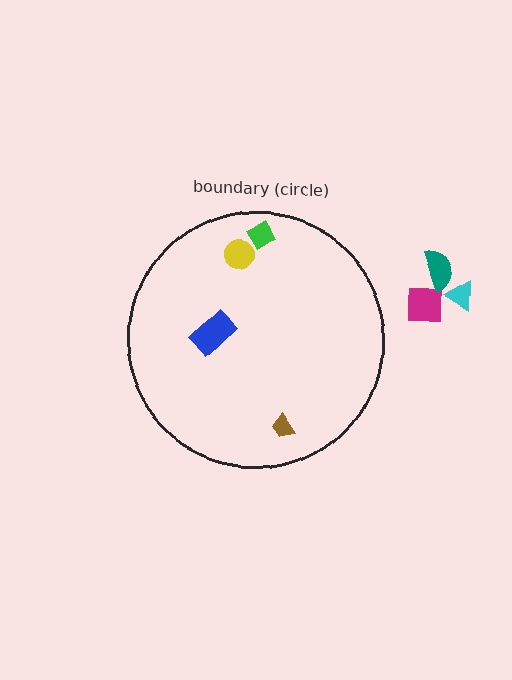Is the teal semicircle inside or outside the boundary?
Outside.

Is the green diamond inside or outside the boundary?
Inside.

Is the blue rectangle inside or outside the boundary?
Inside.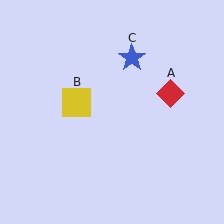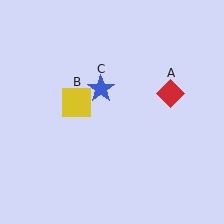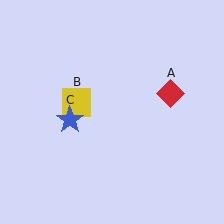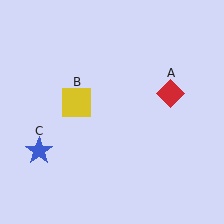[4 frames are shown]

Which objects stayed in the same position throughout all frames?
Red diamond (object A) and yellow square (object B) remained stationary.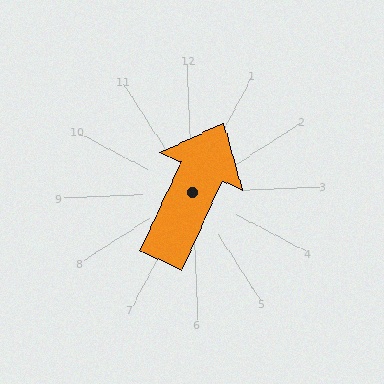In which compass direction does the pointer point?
Northeast.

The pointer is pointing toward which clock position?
Roughly 1 o'clock.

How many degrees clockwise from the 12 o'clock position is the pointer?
Approximately 27 degrees.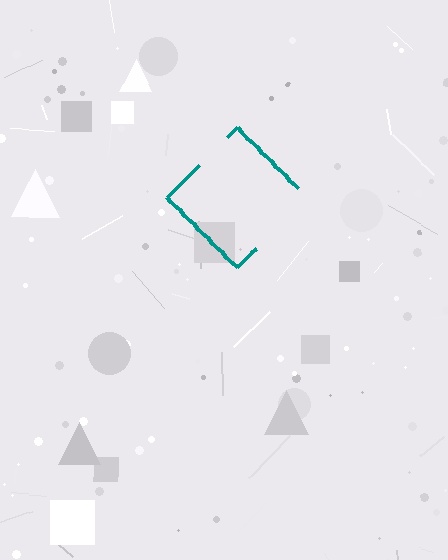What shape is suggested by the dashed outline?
The dashed outline suggests a diamond.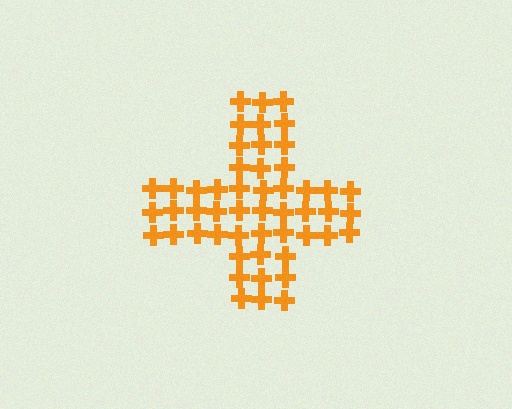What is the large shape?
The large shape is a cross.